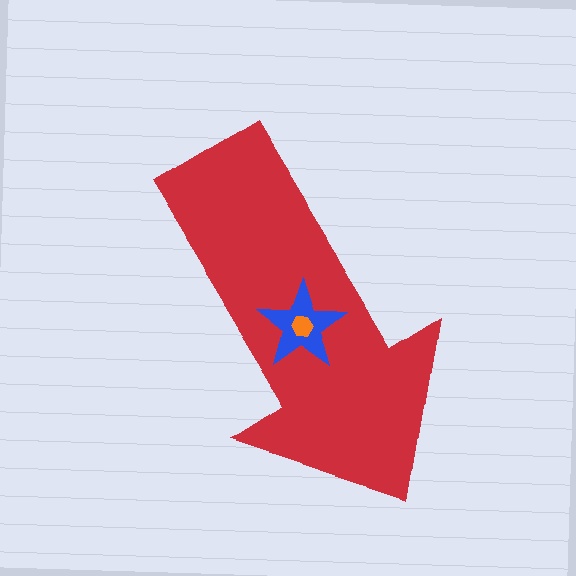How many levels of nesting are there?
3.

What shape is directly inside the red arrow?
The blue star.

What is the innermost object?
The orange hexagon.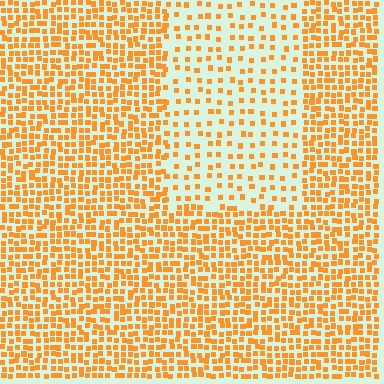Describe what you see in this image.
The image contains small orange elements arranged at two different densities. A rectangle-shaped region is visible where the elements are less densely packed than the surrounding area.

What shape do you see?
I see a rectangle.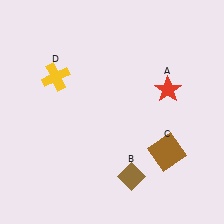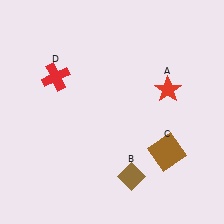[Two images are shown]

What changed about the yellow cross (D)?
In Image 1, D is yellow. In Image 2, it changed to red.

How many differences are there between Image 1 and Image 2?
There is 1 difference between the two images.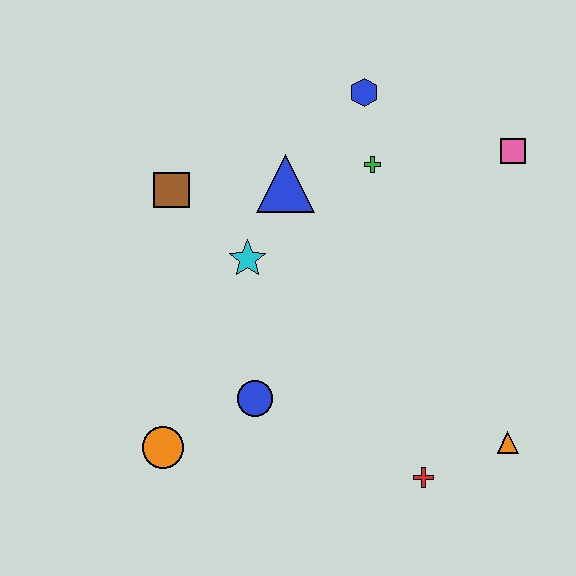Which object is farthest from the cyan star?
The orange triangle is farthest from the cyan star.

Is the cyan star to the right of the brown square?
Yes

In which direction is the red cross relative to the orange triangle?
The red cross is to the left of the orange triangle.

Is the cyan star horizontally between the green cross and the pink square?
No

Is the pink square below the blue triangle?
No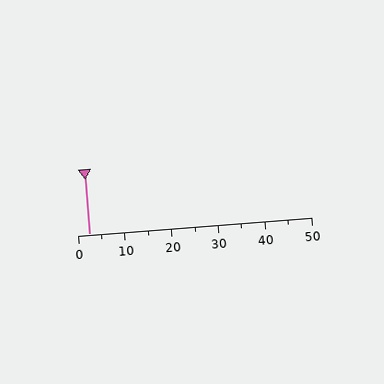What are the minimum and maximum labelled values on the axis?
The axis runs from 0 to 50.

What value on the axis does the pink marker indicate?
The marker indicates approximately 2.5.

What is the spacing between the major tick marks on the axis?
The major ticks are spaced 10 apart.